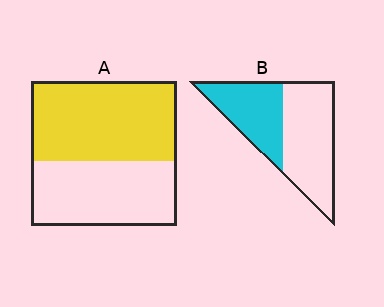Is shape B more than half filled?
No.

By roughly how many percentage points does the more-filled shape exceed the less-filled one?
By roughly 15 percentage points (A over B).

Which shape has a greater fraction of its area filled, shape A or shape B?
Shape A.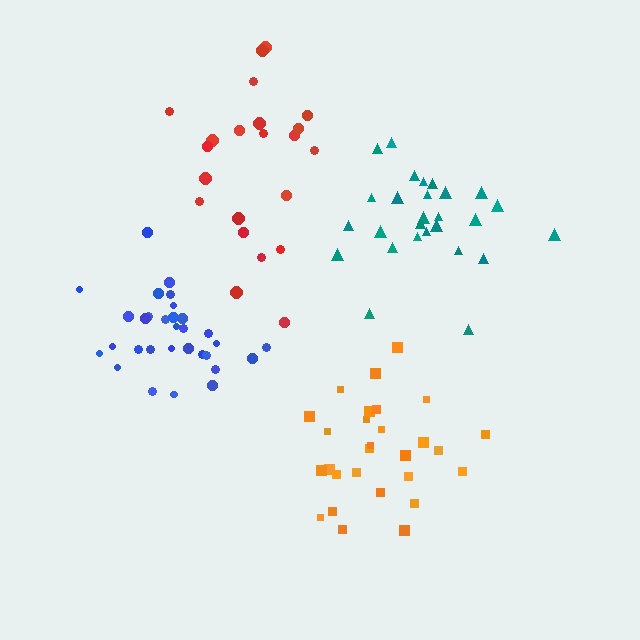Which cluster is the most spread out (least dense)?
Red.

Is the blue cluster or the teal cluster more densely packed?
Blue.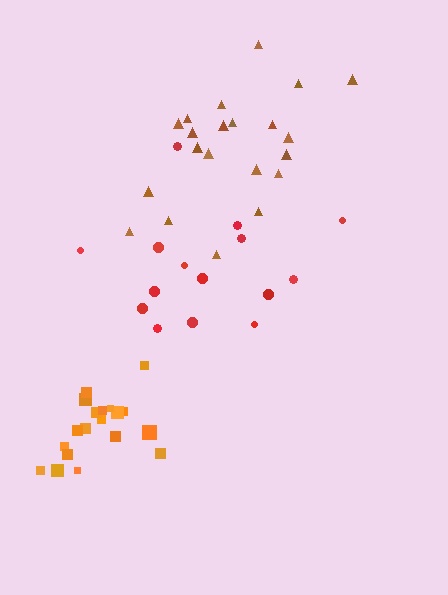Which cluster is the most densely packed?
Orange.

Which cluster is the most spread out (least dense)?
Red.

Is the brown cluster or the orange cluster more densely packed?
Orange.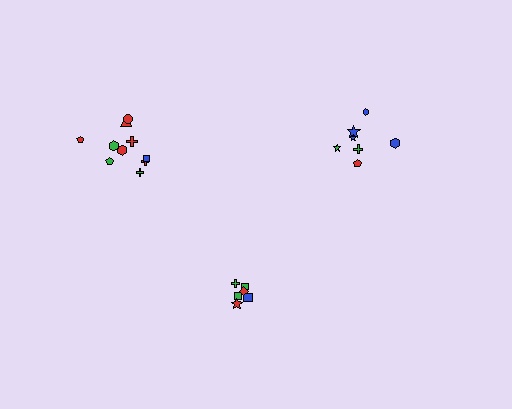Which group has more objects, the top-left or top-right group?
The top-left group.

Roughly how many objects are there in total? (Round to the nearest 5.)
Roughly 25 objects in total.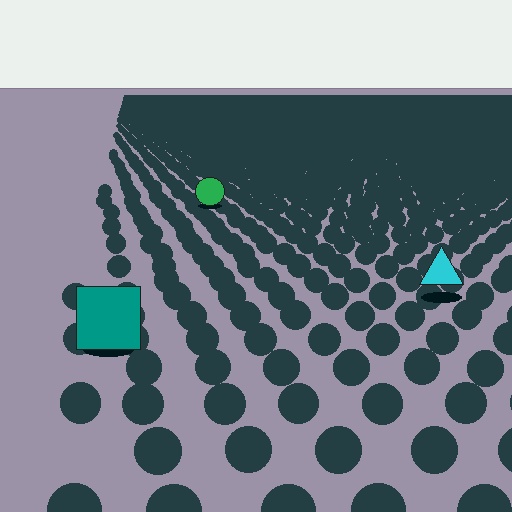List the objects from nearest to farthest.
From nearest to farthest: the teal square, the cyan triangle, the green circle.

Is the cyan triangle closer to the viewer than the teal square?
No. The teal square is closer — you can tell from the texture gradient: the ground texture is coarser near it.